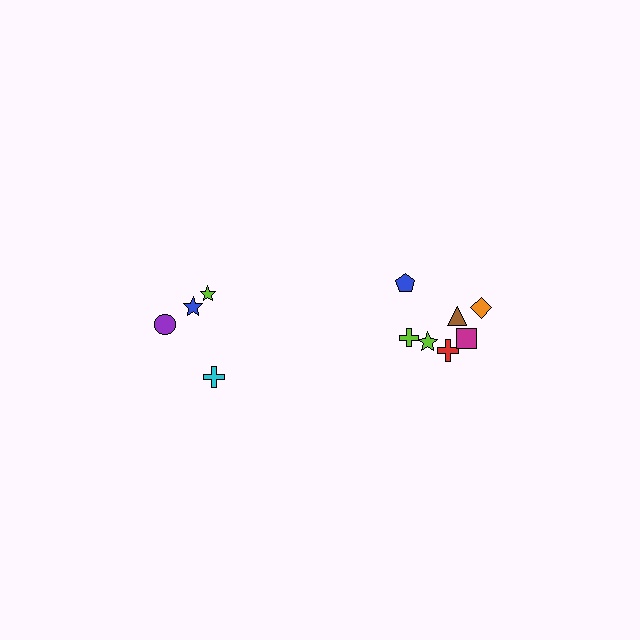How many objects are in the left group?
There are 4 objects.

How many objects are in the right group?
There are 7 objects.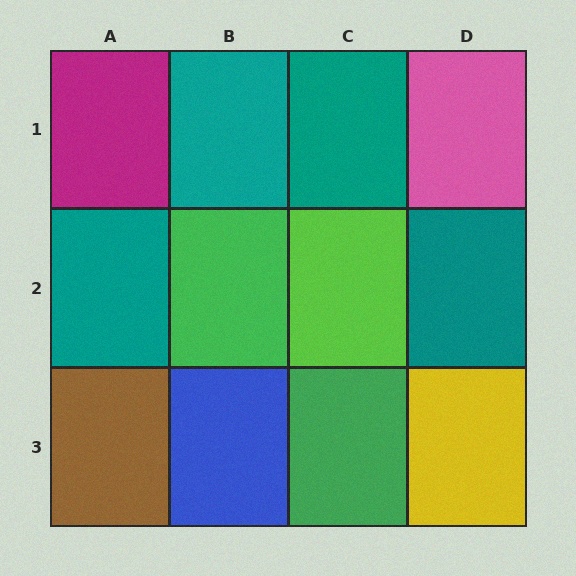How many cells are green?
2 cells are green.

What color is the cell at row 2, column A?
Teal.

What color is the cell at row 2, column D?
Teal.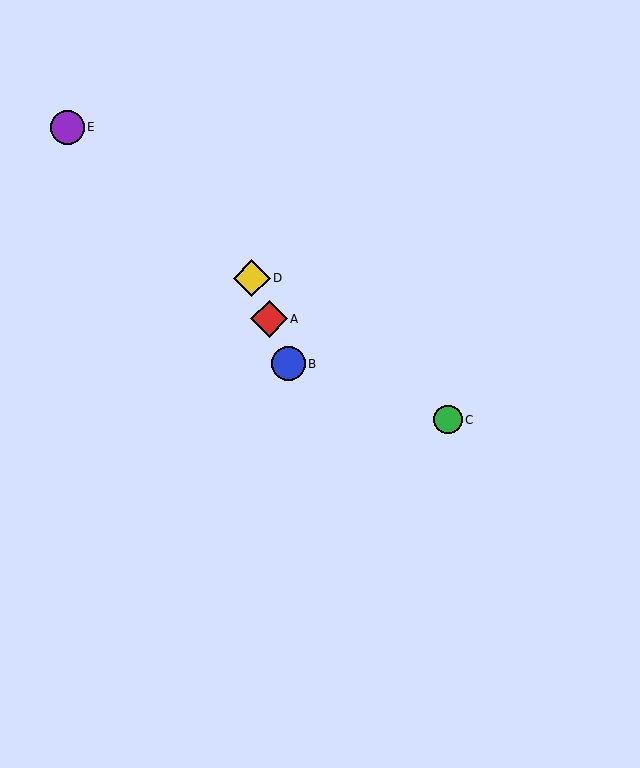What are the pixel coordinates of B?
Object B is at (288, 364).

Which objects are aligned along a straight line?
Objects A, B, D are aligned along a straight line.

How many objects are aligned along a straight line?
3 objects (A, B, D) are aligned along a straight line.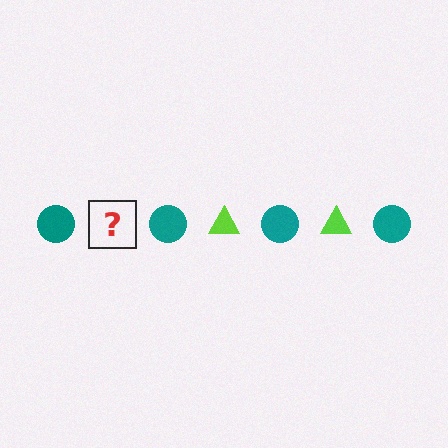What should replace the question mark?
The question mark should be replaced with a lime triangle.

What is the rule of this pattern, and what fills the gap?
The rule is that the pattern alternates between teal circle and lime triangle. The gap should be filled with a lime triangle.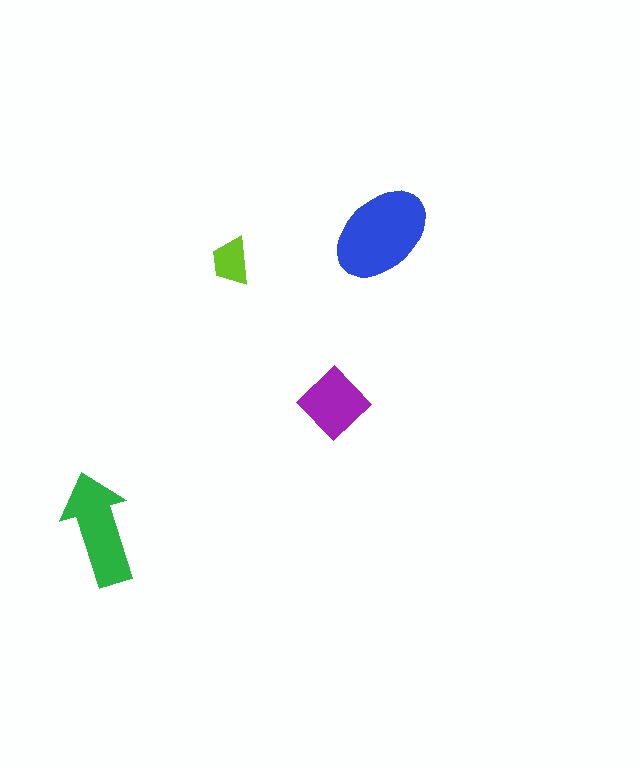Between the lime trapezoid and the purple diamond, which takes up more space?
The purple diamond.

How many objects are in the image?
There are 4 objects in the image.